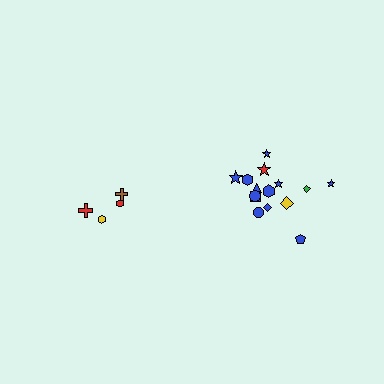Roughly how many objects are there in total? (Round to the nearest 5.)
Roughly 20 objects in total.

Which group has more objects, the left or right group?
The right group.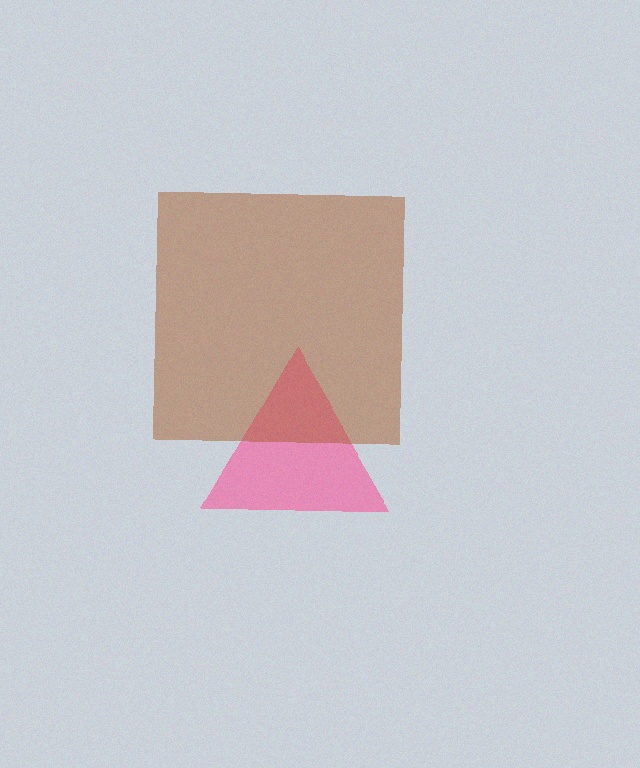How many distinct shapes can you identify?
There are 2 distinct shapes: a pink triangle, a brown square.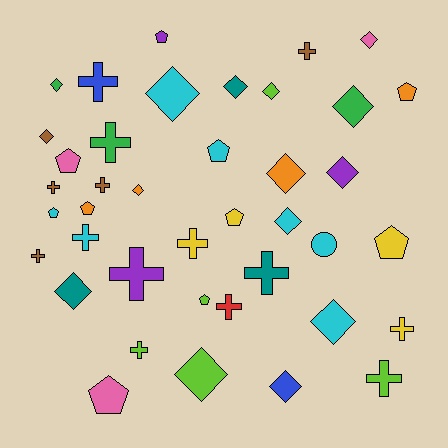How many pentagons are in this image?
There are 10 pentagons.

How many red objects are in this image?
There is 1 red object.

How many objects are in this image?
There are 40 objects.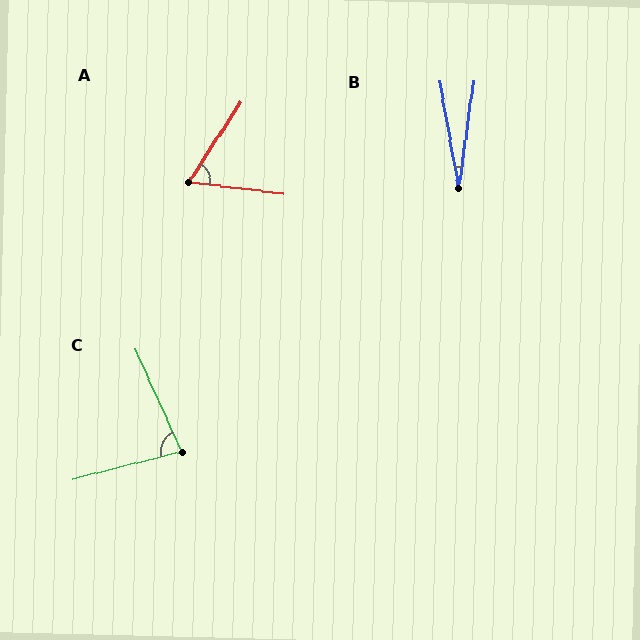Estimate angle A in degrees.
Approximately 63 degrees.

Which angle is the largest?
C, at approximately 80 degrees.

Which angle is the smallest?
B, at approximately 18 degrees.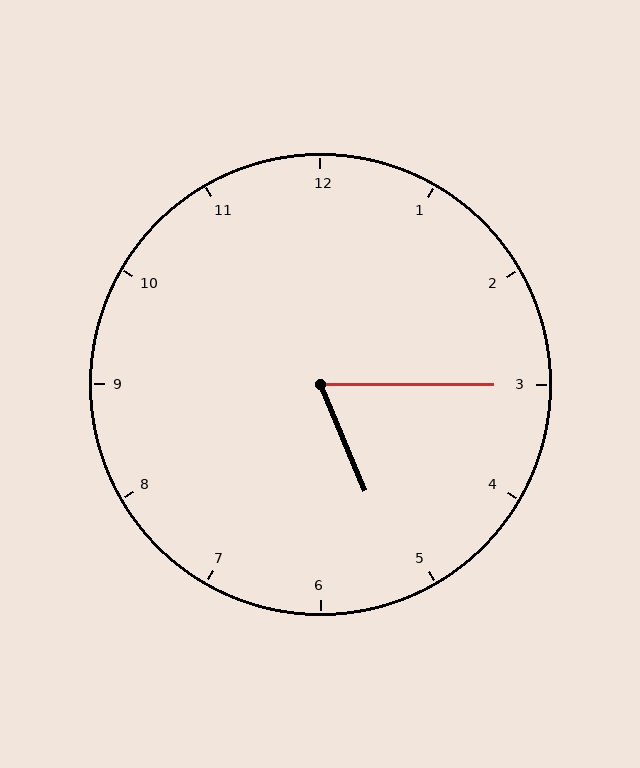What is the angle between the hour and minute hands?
Approximately 68 degrees.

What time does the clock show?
5:15.